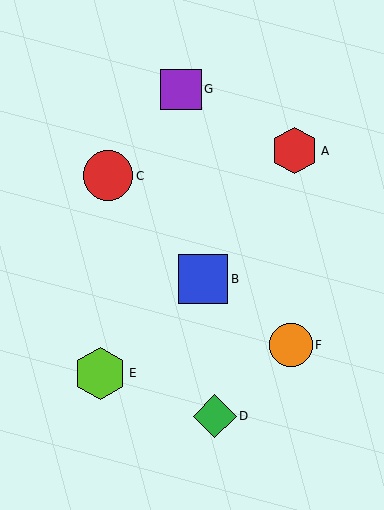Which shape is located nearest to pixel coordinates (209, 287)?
The blue square (labeled B) at (203, 279) is nearest to that location.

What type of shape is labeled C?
Shape C is a red circle.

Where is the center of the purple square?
The center of the purple square is at (181, 89).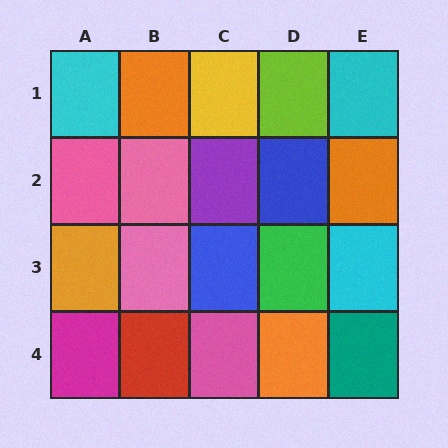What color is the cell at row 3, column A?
Orange.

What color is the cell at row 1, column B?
Orange.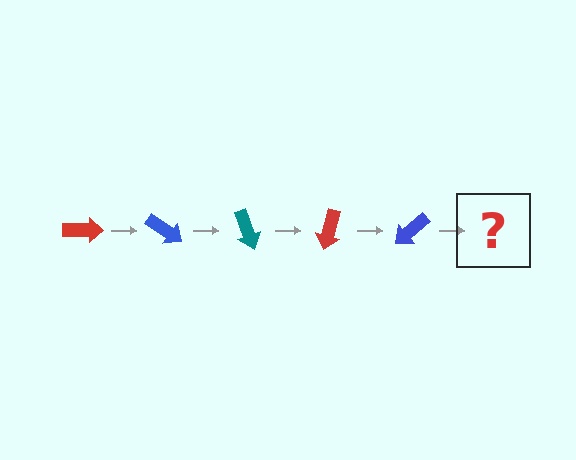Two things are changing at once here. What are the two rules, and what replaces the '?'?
The two rules are that it rotates 35 degrees each step and the color cycles through red, blue, and teal. The '?' should be a teal arrow, rotated 175 degrees from the start.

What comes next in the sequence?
The next element should be a teal arrow, rotated 175 degrees from the start.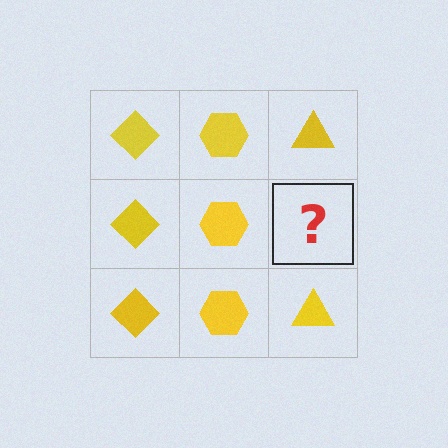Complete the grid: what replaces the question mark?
The question mark should be replaced with a yellow triangle.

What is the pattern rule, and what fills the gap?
The rule is that each column has a consistent shape. The gap should be filled with a yellow triangle.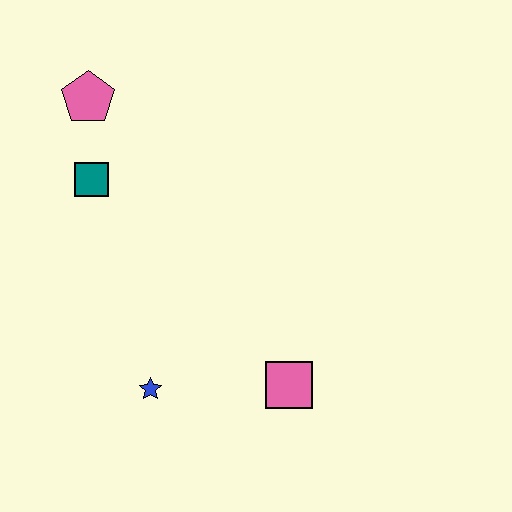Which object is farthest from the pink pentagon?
The pink square is farthest from the pink pentagon.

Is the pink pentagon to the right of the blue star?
No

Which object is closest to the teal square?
The pink pentagon is closest to the teal square.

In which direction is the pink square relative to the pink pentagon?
The pink square is below the pink pentagon.